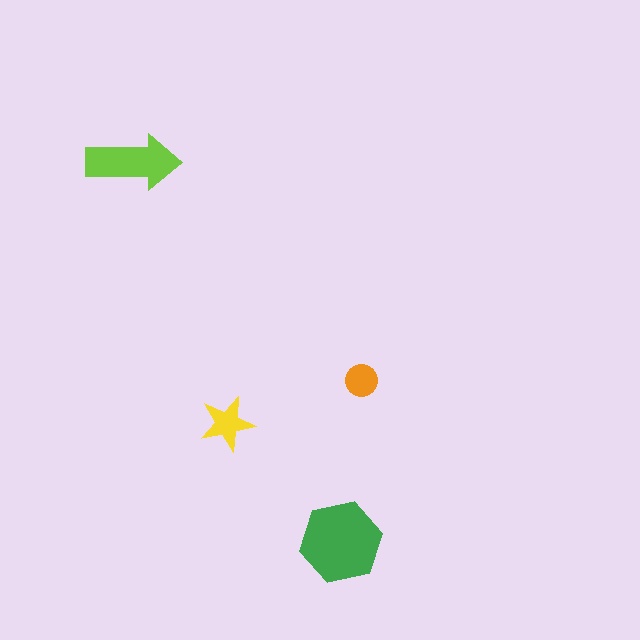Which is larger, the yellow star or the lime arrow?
The lime arrow.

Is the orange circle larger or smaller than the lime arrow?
Smaller.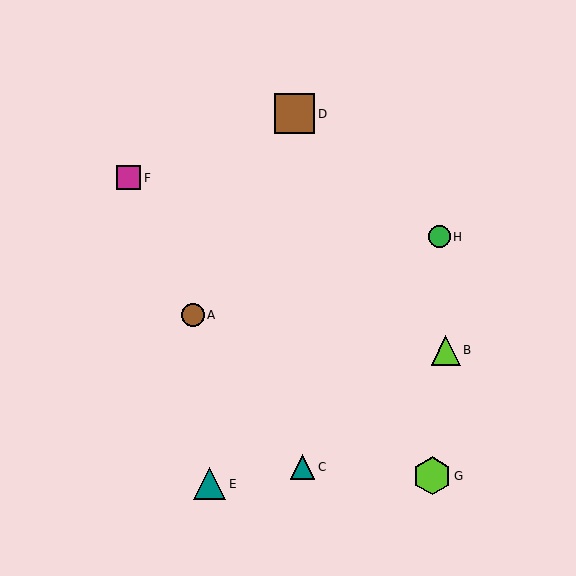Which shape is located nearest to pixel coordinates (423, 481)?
The lime hexagon (labeled G) at (432, 476) is nearest to that location.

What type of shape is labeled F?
Shape F is a magenta square.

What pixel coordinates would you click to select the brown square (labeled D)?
Click at (295, 114) to select the brown square D.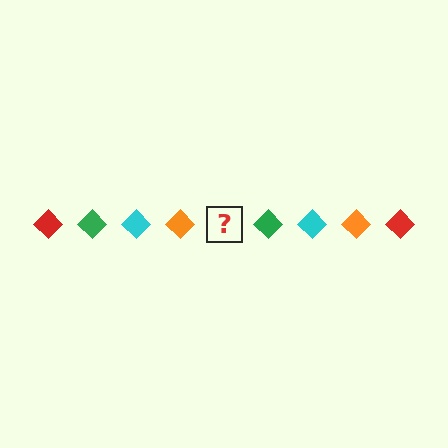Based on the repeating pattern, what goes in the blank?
The blank should be a red diamond.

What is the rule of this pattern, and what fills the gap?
The rule is that the pattern cycles through red, green, cyan, orange diamonds. The gap should be filled with a red diamond.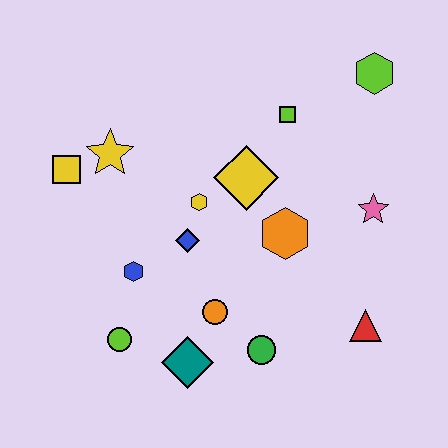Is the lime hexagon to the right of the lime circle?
Yes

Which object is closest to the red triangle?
The green circle is closest to the red triangle.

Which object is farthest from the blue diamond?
The lime hexagon is farthest from the blue diamond.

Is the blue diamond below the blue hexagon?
No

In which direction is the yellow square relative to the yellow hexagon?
The yellow square is to the left of the yellow hexagon.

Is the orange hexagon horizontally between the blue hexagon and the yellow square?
No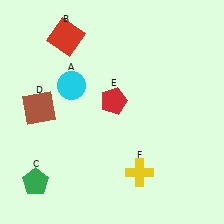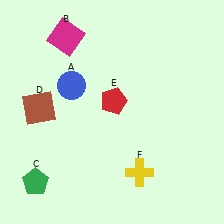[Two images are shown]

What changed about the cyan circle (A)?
In Image 1, A is cyan. In Image 2, it changed to blue.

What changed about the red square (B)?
In Image 1, B is red. In Image 2, it changed to magenta.